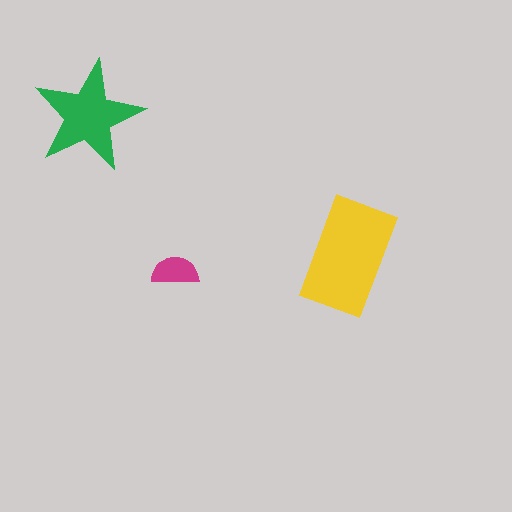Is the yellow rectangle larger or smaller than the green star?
Larger.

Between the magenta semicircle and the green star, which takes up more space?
The green star.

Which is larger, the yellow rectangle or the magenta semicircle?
The yellow rectangle.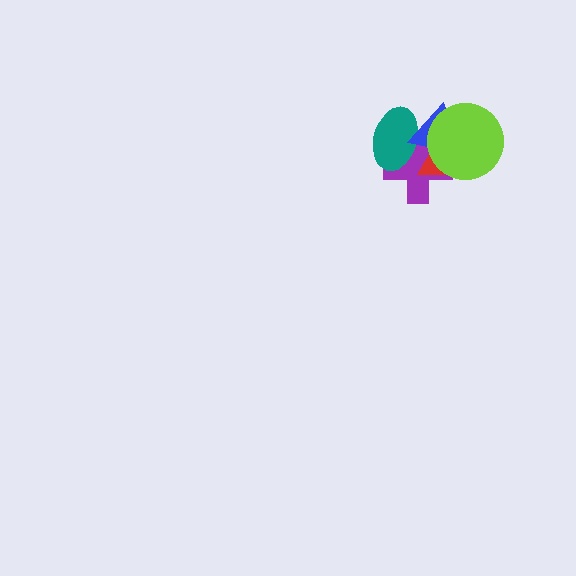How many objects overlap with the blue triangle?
4 objects overlap with the blue triangle.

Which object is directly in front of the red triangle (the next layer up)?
The blue triangle is directly in front of the red triangle.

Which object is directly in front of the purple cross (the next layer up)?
The teal ellipse is directly in front of the purple cross.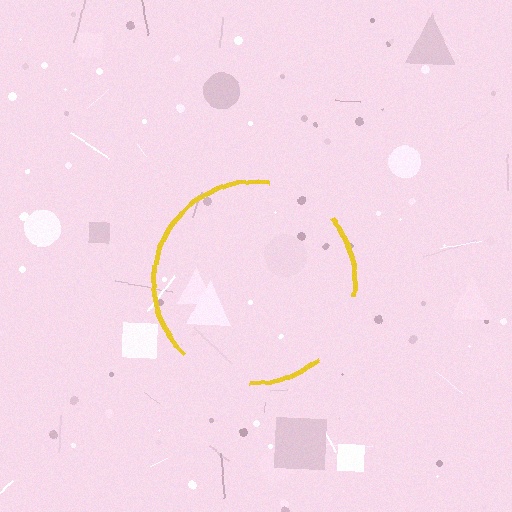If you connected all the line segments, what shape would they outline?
They would outline a circle.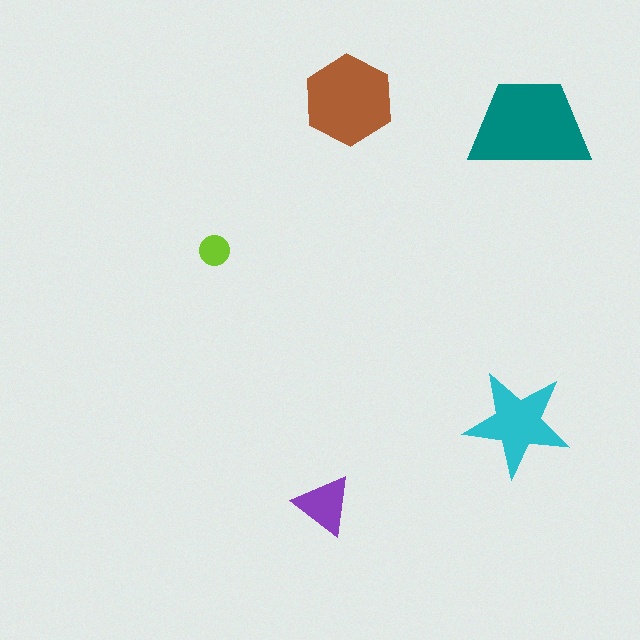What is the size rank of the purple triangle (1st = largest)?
4th.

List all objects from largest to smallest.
The teal trapezoid, the brown hexagon, the cyan star, the purple triangle, the lime circle.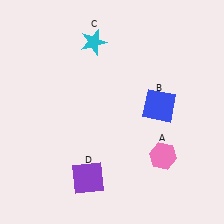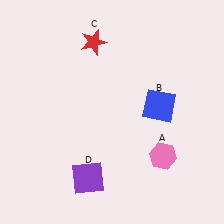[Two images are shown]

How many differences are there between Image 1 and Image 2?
There is 1 difference between the two images.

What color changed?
The star (C) changed from cyan in Image 1 to red in Image 2.